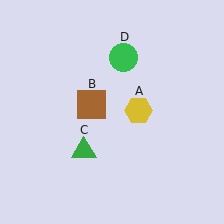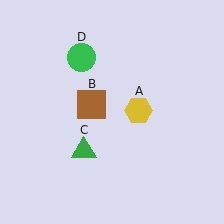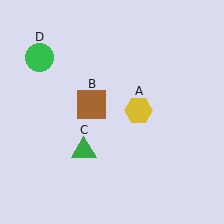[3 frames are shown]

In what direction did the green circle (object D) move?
The green circle (object D) moved left.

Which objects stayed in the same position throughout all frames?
Yellow hexagon (object A) and brown square (object B) and green triangle (object C) remained stationary.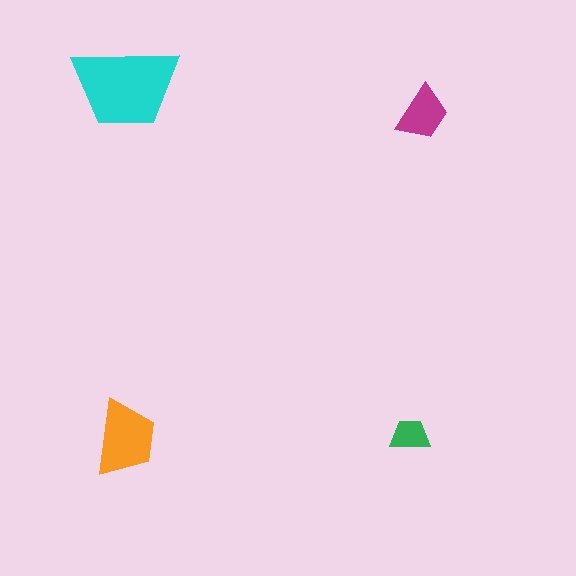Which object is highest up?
The cyan trapezoid is topmost.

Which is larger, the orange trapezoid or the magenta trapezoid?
The orange one.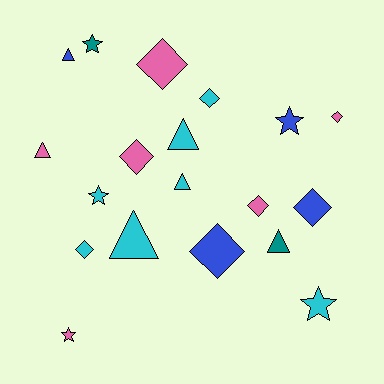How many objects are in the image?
There are 19 objects.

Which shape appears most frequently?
Diamond, with 8 objects.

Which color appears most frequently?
Cyan, with 7 objects.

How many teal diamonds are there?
There are no teal diamonds.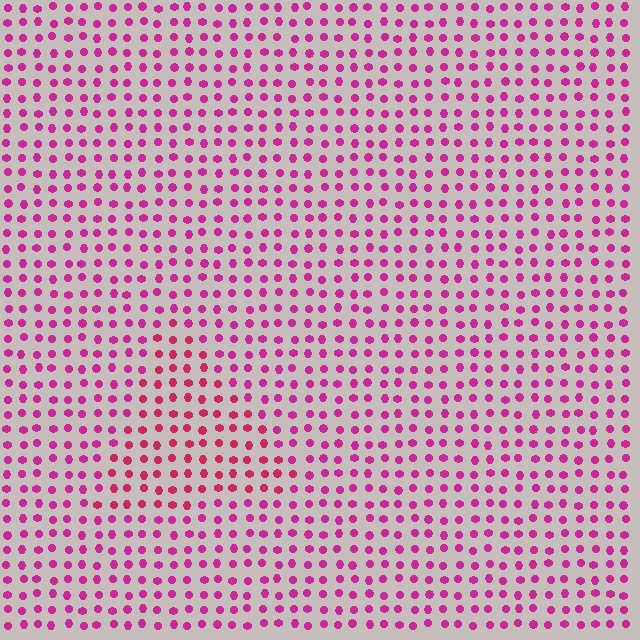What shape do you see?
I see a triangle.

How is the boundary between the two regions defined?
The boundary is defined purely by a slight shift in hue (about 20 degrees). Spacing, size, and orientation are identical on both sides.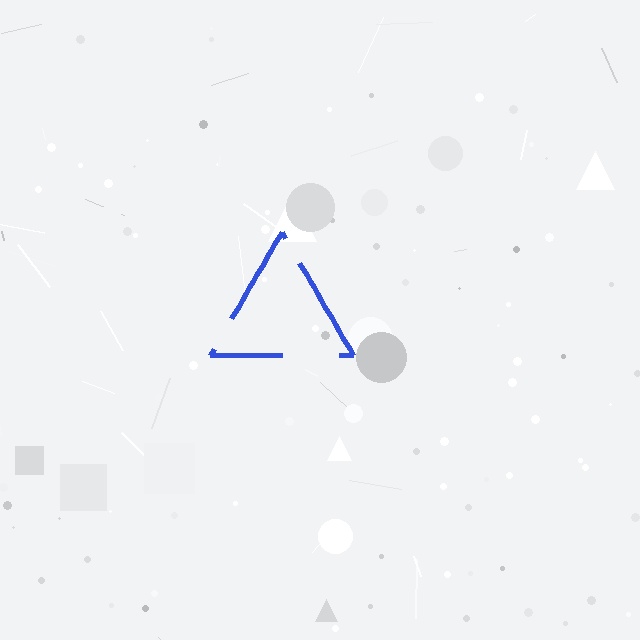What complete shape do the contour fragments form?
The contour fragments form a triangle.